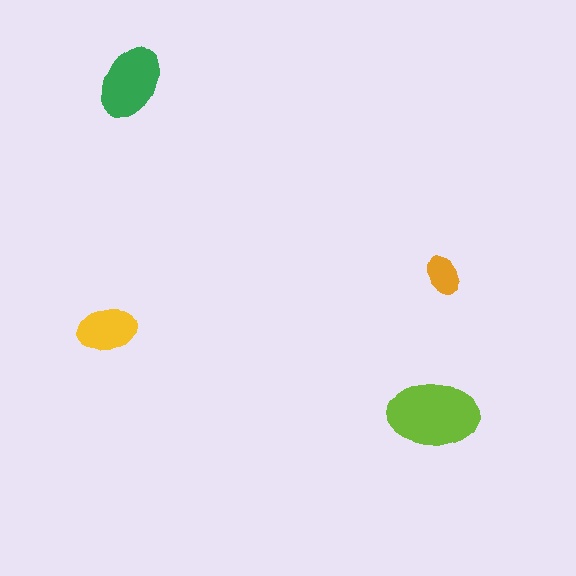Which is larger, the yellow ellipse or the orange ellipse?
The yellow one.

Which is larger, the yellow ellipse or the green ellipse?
The green one.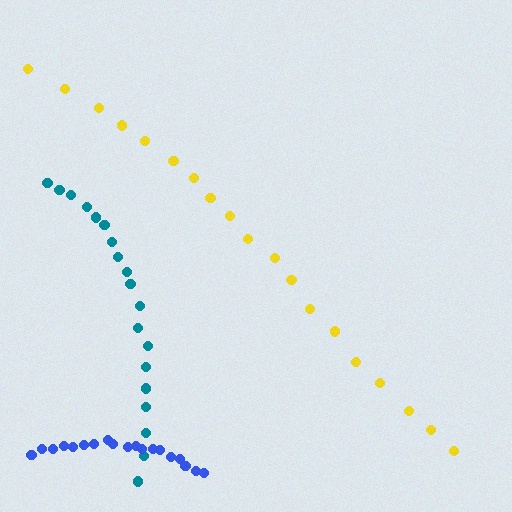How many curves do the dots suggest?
There are 3 distinct paths.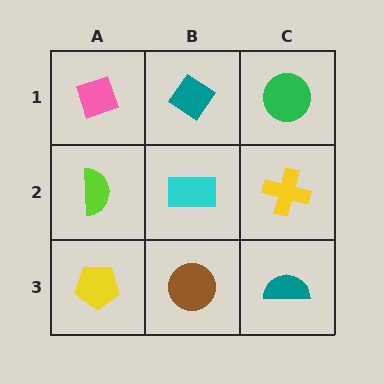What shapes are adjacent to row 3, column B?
A cyan rectangle (row 2, column B), a yellow pentagon (row 3, column A), a teal semicircle (row 3, column C).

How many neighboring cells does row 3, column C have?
2.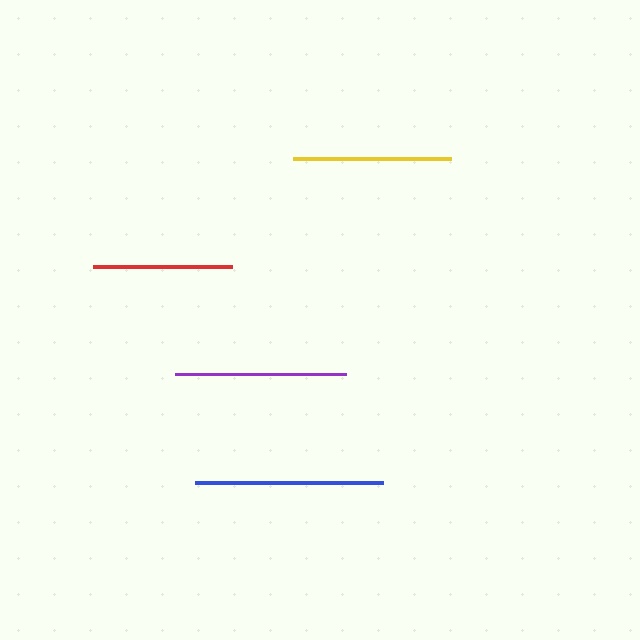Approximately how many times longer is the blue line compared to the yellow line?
The blue line is approximately 1.2 times the length of the yellow line.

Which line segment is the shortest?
The red line is the shortest at approximately 139 pixels.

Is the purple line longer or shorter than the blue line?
The blue line is longer than the purple line.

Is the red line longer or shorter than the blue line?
The blue line is longer than the red line.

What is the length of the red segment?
The red segment is approximately 139 pixels long.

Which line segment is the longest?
The blue line is the longest at approximately 188 pixels.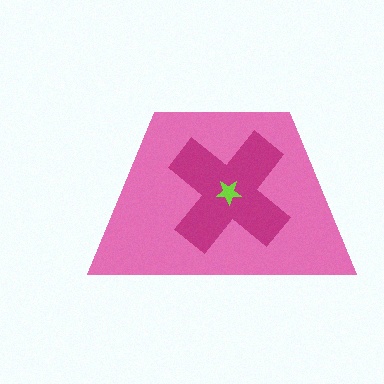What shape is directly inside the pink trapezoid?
The magenta cross.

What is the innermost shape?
The lime star.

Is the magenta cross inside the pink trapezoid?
Yes.